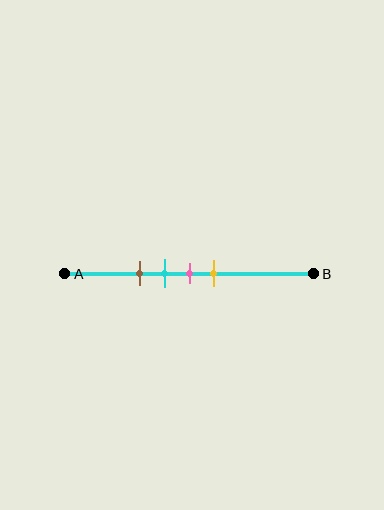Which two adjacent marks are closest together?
The cyan and pink marks are the closest adjacent pair.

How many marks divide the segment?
There are 4 marks dividing the segment.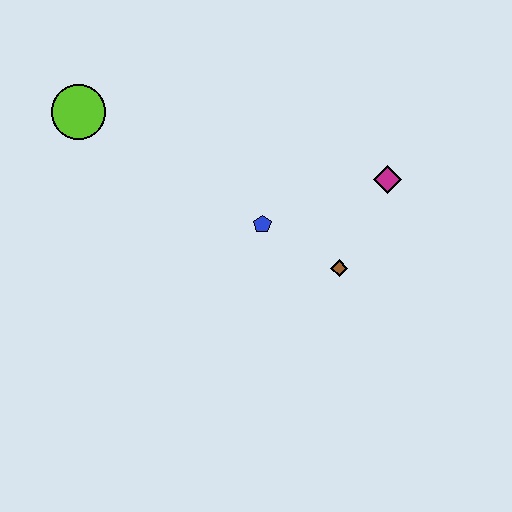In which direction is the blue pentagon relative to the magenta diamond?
The blue pentagon is to the left of the magenta diamond.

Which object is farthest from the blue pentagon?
The lime circle is farthest from the blue pentagon.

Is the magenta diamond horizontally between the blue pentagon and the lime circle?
No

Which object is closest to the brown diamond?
The blue pentagon is closest to the brown diamond.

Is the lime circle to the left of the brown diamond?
Yes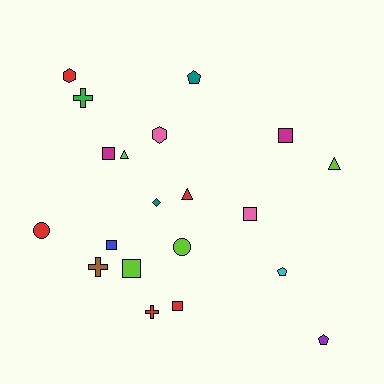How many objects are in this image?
There are 20 objects.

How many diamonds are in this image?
There is 1 diamond.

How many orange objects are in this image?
There are no orange objects.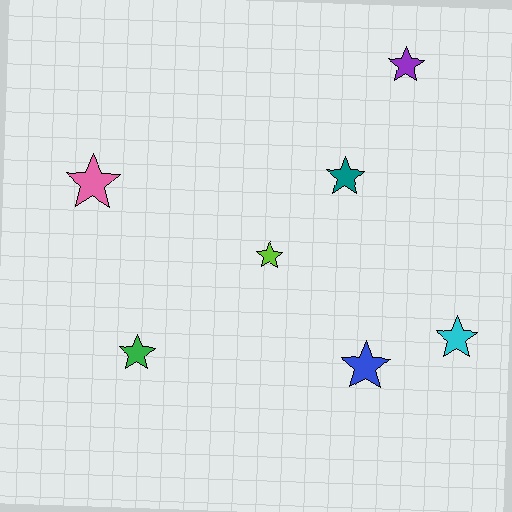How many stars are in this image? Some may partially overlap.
There are 7 stars.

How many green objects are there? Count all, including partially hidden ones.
There is 1 green object.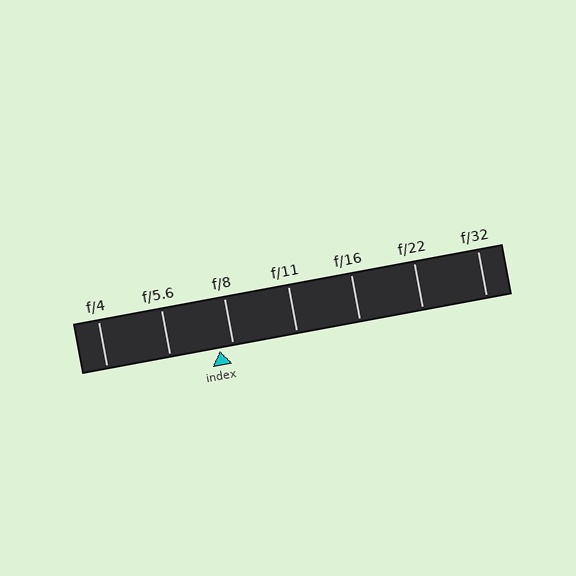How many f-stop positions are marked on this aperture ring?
There are 7 f-stop positions marked.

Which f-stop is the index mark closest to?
The index mark is closest to f/8.